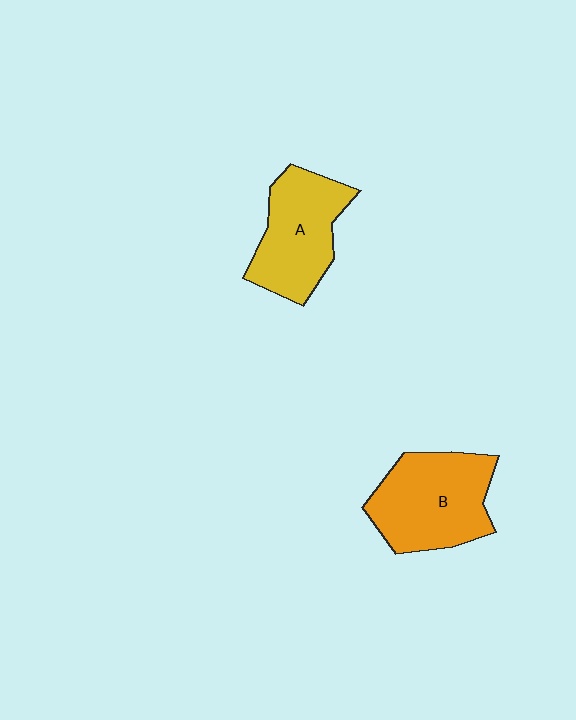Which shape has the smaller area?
Shape A (yellow).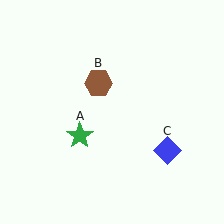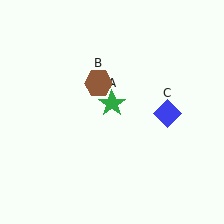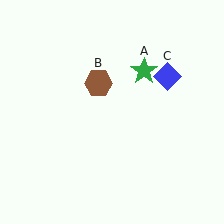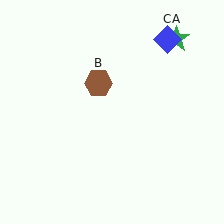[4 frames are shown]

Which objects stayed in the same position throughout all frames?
Brown hexagon (object B) remained stationary.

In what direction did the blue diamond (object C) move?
The blue diamond (object C) moved up.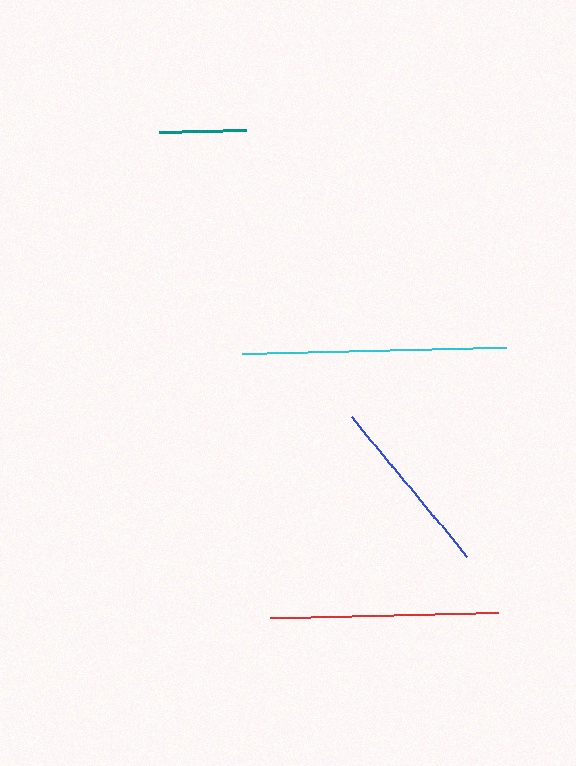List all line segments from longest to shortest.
From longest to shortest: cyan, red, blue, teal.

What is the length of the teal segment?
The teal segment is approximately 86 pixels long.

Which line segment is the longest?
The cyan line is the longest at approximately 264 pixels.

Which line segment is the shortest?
The teal line is the shortest at approximately 86 pixels.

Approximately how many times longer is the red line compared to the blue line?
The red line is approximately 1.3 times the length of the blue line.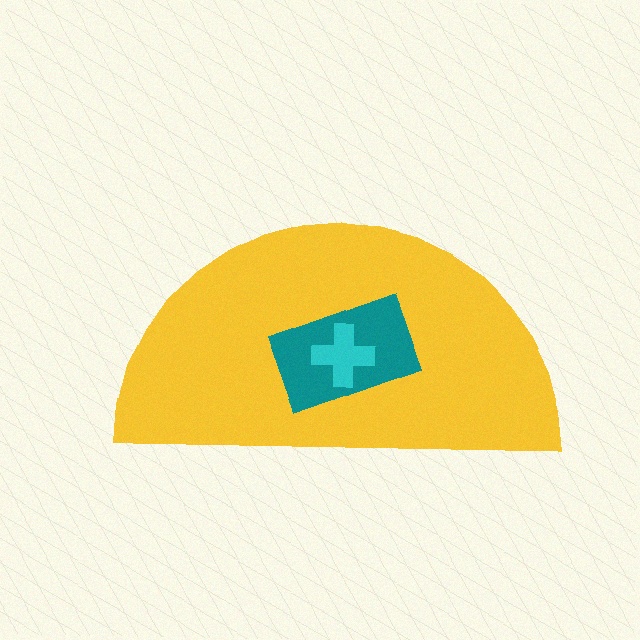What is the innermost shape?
The cyan cross.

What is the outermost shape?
The yellow semicircle.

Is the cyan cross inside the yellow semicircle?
Yes.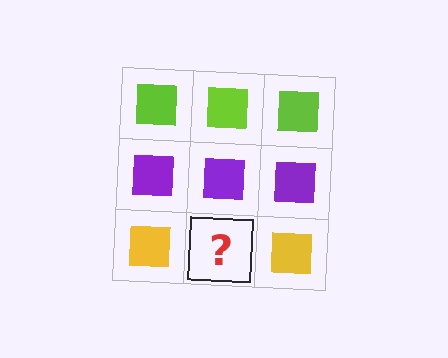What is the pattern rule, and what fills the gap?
The rule is that each row has a consistent color. The gap should be filled with a yellow square.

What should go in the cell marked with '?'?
The missing cell should contain a yellow square.